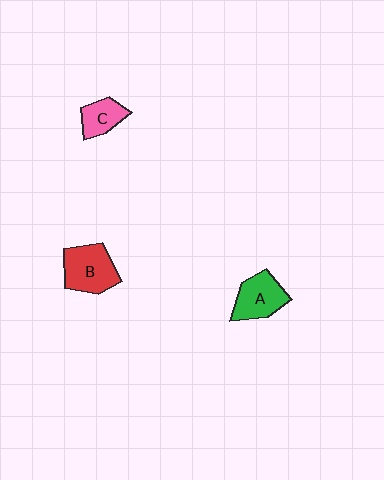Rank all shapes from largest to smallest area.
From largest to smallest: B (red), A (green), C (pink).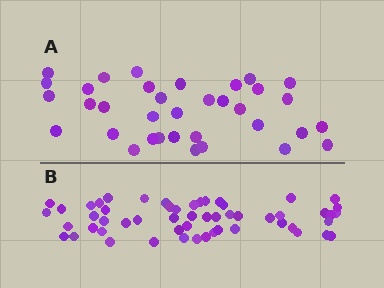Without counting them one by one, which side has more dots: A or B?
Region B (the bottom region) has more dots.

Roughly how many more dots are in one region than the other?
Region B has approximately 20 more dots than region A.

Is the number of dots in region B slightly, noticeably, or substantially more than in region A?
Region B has substantially more. The ratio is roughly 1.6 to 1.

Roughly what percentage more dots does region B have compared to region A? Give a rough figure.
About 55% more.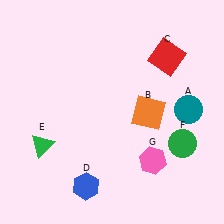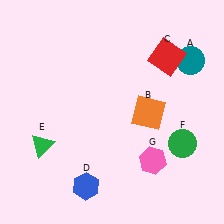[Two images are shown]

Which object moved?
The teal circle (A) moved up.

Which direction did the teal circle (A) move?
The teal circle (A) moved up.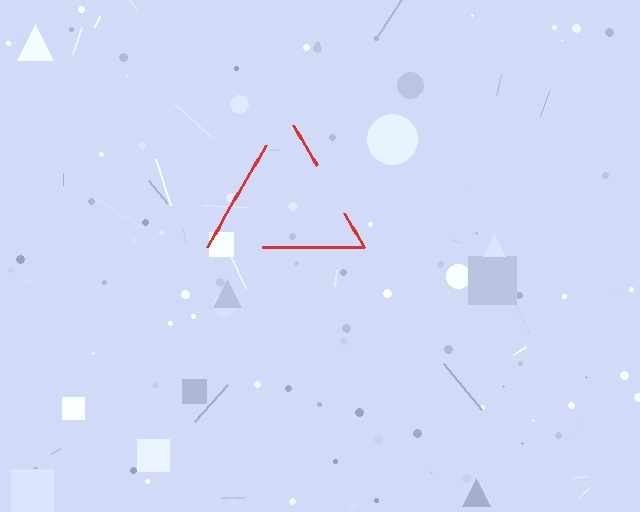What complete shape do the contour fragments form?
The contour fragments form a triangle.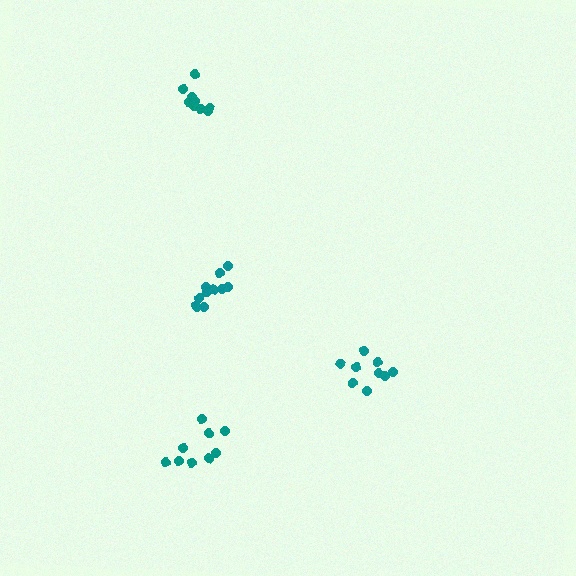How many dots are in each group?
Group 1: 9 dots, Group 2: 9 dots, Group 3: 11 dots, Group 4: 9 dots (38 total).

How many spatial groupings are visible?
There are 4 spatial groupings.